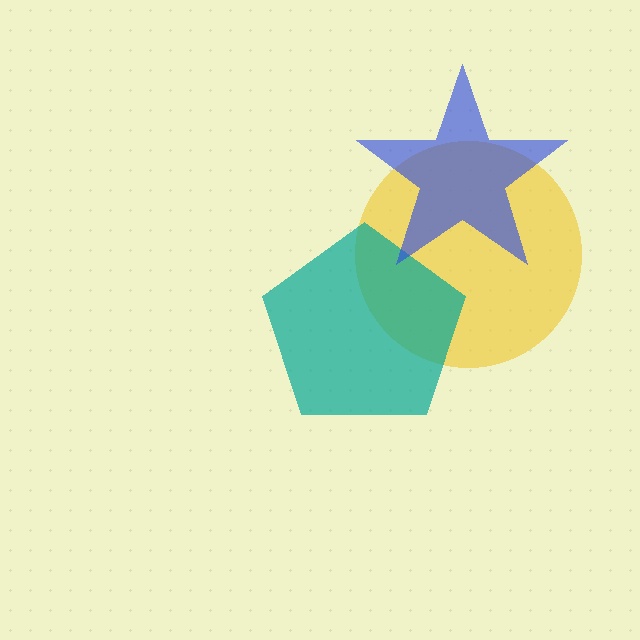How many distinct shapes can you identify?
There are 3 distinct shapes: a yellow circle, a teal pentagon, a blue star.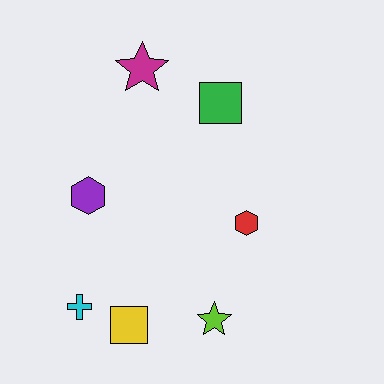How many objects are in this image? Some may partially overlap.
There are 7 objects.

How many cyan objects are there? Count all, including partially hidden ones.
There is 1 cyan object.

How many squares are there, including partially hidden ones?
There are 2 squares.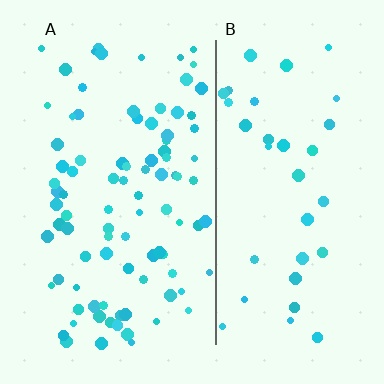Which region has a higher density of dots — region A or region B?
A (the left).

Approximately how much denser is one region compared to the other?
Approximately 2.5× — region A over region B.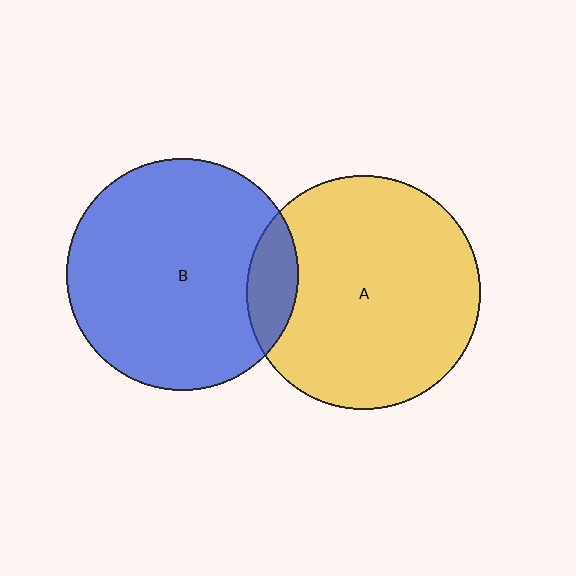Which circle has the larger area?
Circle A (yellow).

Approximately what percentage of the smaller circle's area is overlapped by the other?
Approximately 10%.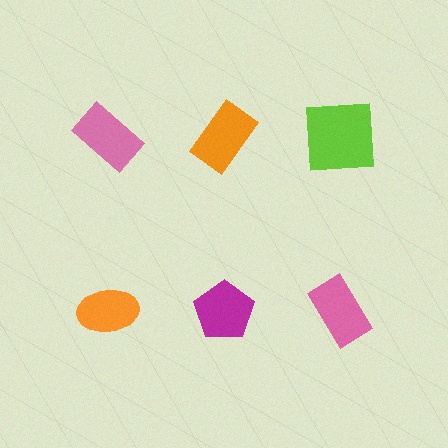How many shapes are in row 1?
3 shapes.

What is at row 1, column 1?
A pink rectangle.